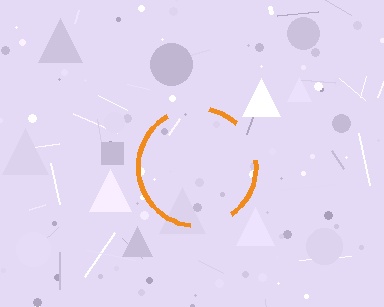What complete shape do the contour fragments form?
The contour fragments form a circle.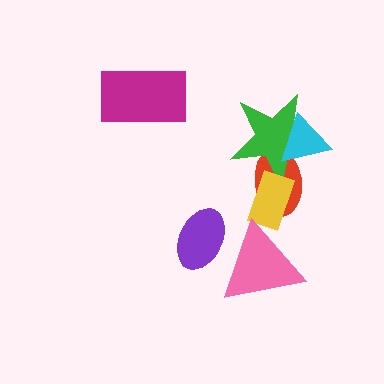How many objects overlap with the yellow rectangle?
3 objects overlap with the yellow rectangle.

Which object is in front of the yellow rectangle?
The pink triangle is in front of the yellow rectangle.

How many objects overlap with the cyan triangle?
2 objects overlap with the cyan triangle.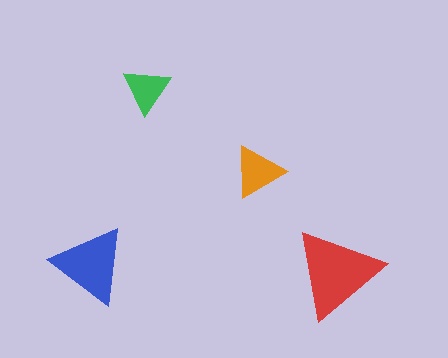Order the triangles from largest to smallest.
the red one, the blue one, the orange one, the green one.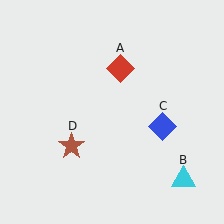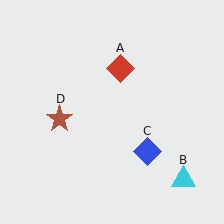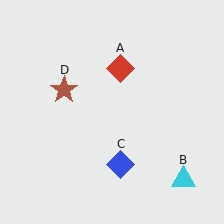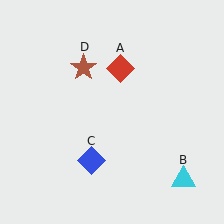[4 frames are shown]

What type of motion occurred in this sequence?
The blue diamond (object C), brown star (object D) rotated clockwise around the center of the scene.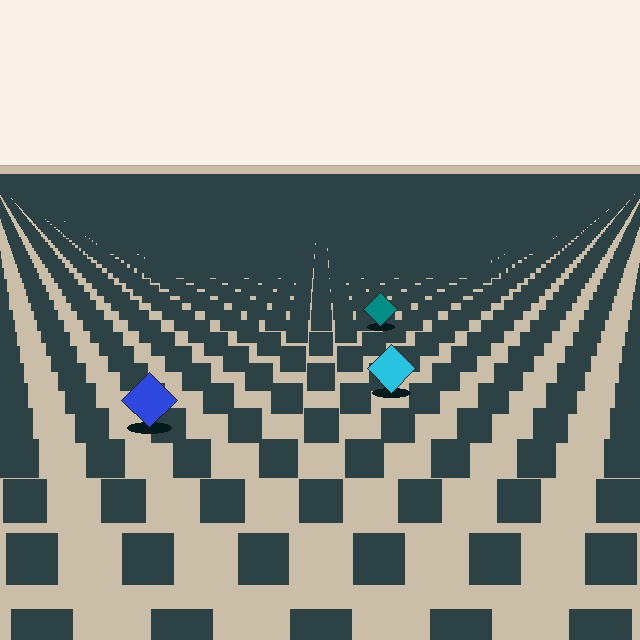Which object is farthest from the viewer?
The teal diamond is farthest from the viewer. It appears smaller and the ground texture around it is denser.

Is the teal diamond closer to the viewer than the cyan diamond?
No. The cyan diamond is closer — you can tell from the texture gradient: the ground texture is coarser near it.